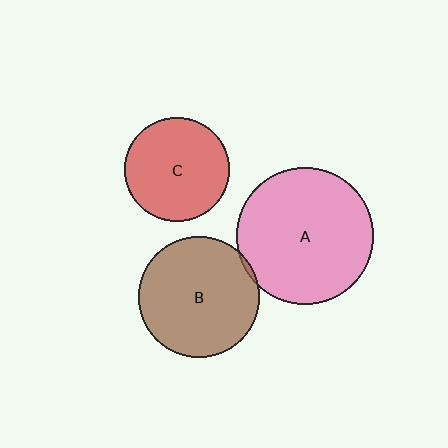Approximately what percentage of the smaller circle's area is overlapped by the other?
Approximately 5%.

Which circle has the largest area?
Circle A (pink).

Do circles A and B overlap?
Yes.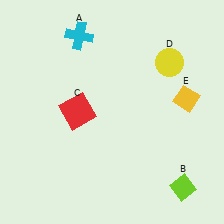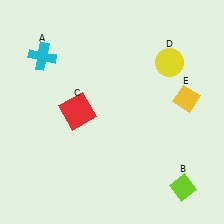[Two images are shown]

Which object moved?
The cyan cross (A) moved left.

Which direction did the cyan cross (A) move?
The cyan cross (A) moved left.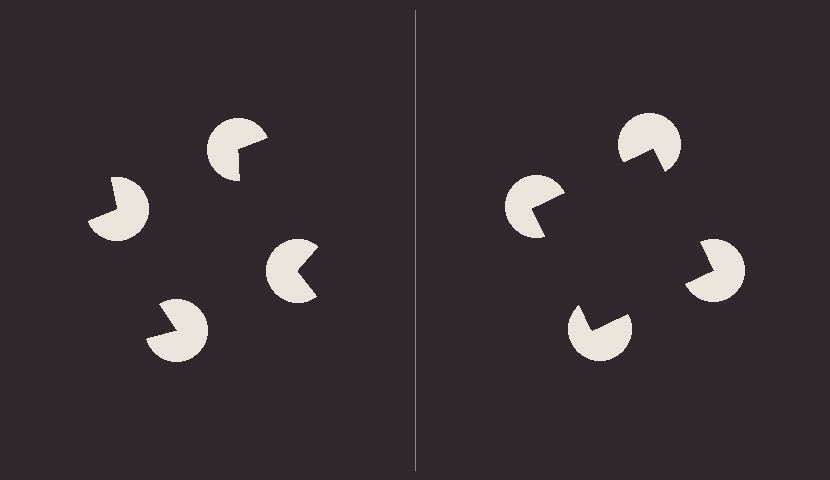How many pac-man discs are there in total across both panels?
8 — 4 on each side.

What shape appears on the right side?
An illusory square.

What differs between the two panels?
The pac-man discs are positioned identically on both sides; only the wedge orientations differ. On the right they align to a square; on the left they are misaligned.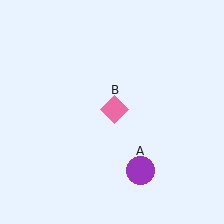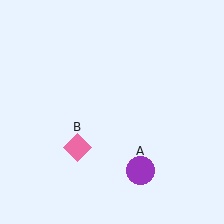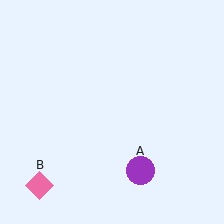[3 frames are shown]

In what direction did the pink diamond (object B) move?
The pink diamond (object B) moved down and to the left.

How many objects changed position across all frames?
1 object changed position: pink diamond (object B).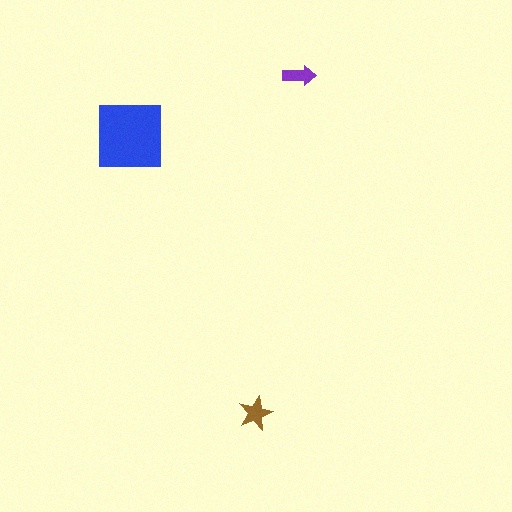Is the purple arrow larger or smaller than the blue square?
Smaller.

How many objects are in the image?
There are 3 objects in the image.